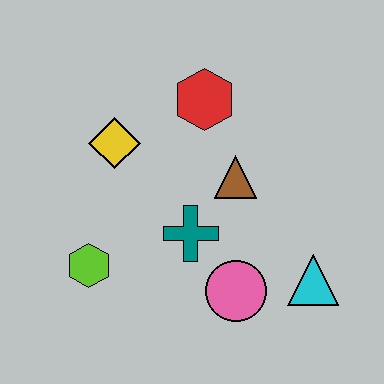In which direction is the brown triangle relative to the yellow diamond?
The brown triangle is to the right of the yellow diamond.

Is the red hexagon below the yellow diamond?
No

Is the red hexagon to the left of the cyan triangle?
Yes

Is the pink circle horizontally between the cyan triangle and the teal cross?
Yes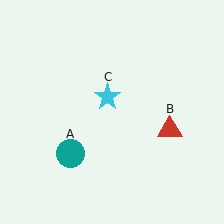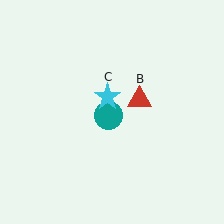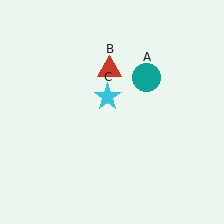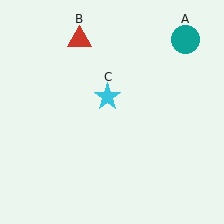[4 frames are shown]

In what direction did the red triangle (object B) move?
The red triangle (object B) moved up and to the left.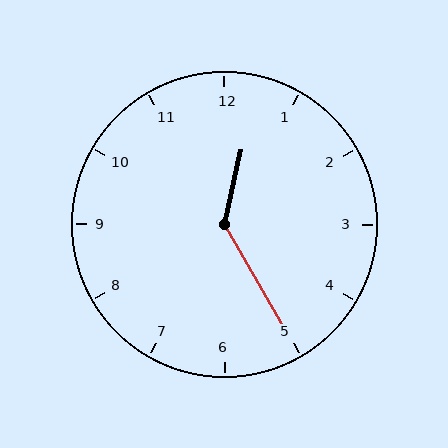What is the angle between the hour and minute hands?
Approximately 138 degrees.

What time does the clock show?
12:25.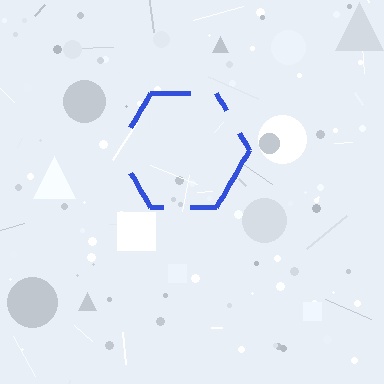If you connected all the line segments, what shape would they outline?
They would outline a hexagon.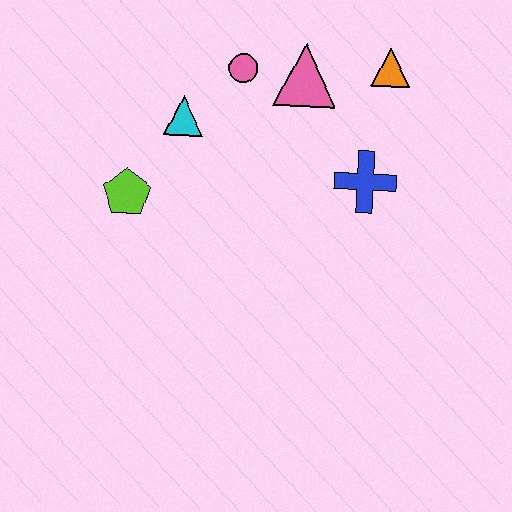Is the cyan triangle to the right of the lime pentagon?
Yes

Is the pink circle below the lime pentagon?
No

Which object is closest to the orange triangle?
The pink triangle is closest to the orange triangle.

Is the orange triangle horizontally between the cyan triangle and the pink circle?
No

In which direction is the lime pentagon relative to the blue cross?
The lime pentagon is to the left of the blue cross.